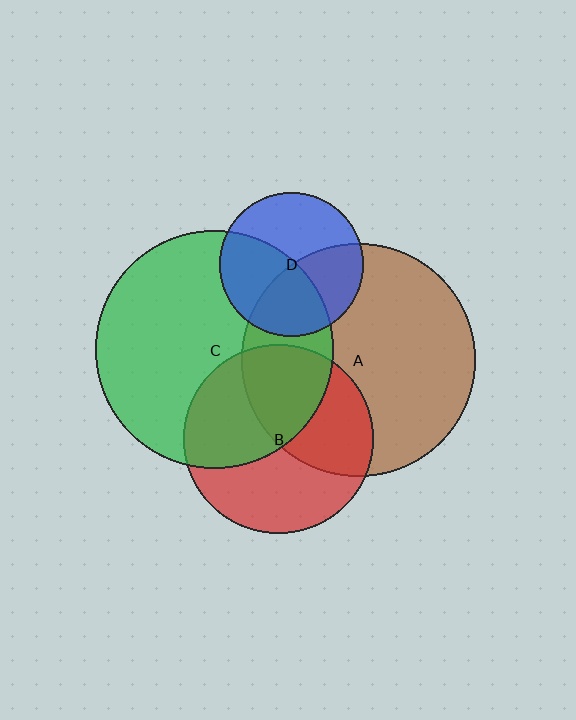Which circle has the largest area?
Circle C (green).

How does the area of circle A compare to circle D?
Approximately 2.6 times.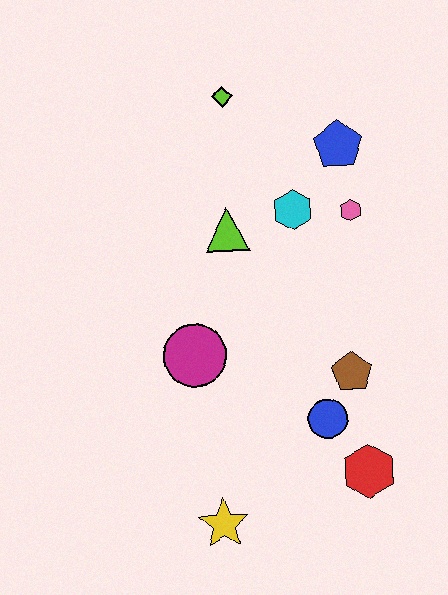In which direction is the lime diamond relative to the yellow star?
The lime diamond is above the yellow star.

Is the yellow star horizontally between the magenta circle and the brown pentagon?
Yes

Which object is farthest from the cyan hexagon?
The yellow star is farthest from the cyan hexagon.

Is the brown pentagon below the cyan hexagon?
Yes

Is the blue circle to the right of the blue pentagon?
No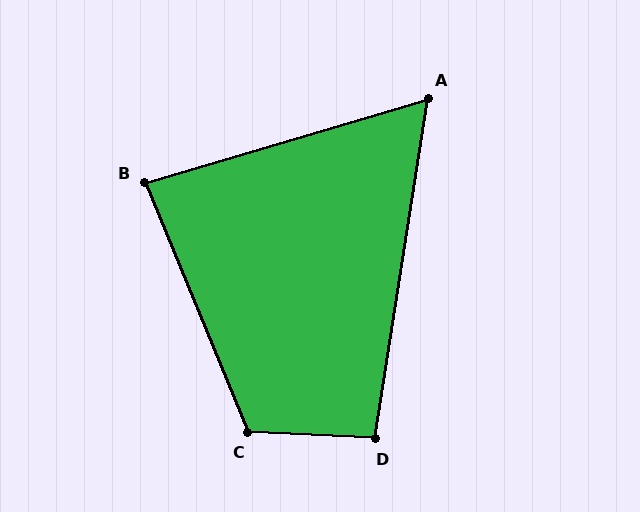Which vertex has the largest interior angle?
C, at approximately 115 degrees.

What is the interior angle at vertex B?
Approximately 84 degrees (acute).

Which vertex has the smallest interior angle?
A, at approximately 65 degrees.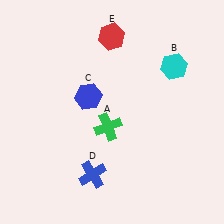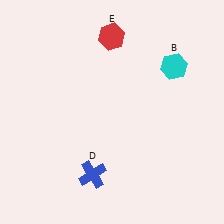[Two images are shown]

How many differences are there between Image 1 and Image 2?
There are 2 differences between the two images.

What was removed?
The green cross (A), the blue hexagon (C) were removed in Image 2.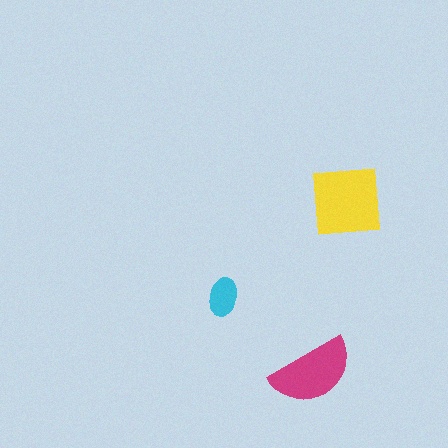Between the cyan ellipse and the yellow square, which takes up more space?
The yellow square.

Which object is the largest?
The yellow square.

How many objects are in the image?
There are 3 objects in the image.